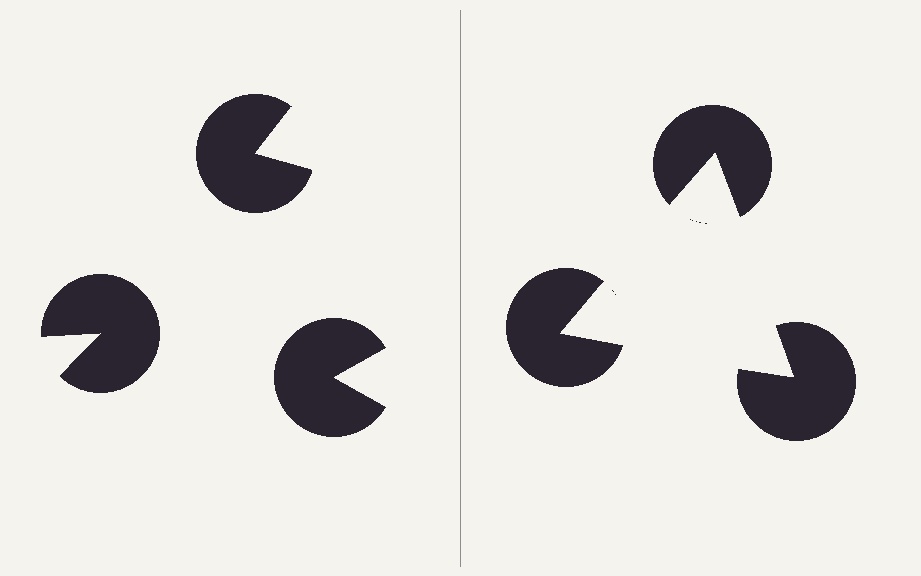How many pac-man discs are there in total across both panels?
6 — 3 on each side.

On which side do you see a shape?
An illusory triangle appears on the right side. On the left side the wedge cuts are rotated, so no coherent shape forms.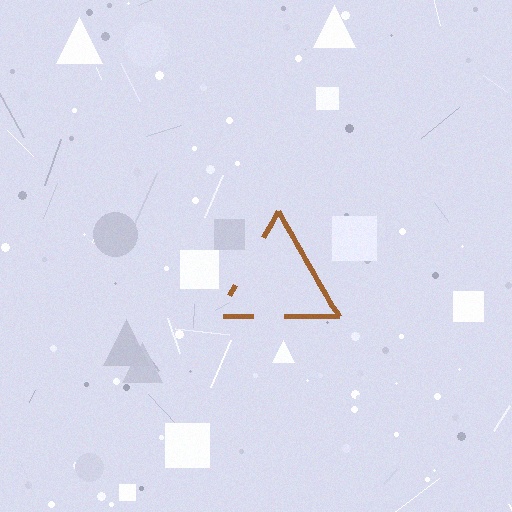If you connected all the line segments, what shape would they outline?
They would outline a triangle.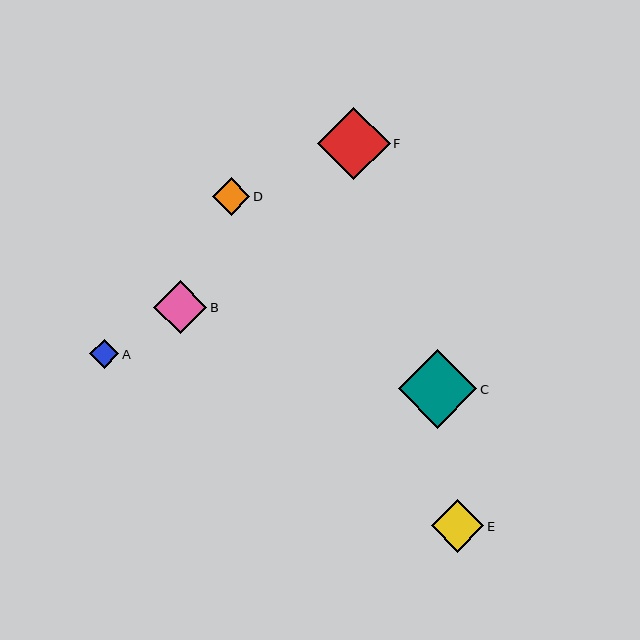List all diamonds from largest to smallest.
From largest to smallest: C, F, B, E, D, A.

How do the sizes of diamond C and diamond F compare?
Diamond C and diamond F are approximately the same size.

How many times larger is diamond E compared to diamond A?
Diamond E is approximately 1.8 times the size of diamond A.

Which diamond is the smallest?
Diamond A is the smallest with a size of approximately 29 pixels.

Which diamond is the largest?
Diamond C is the largest with a size of approximately 78 pixels.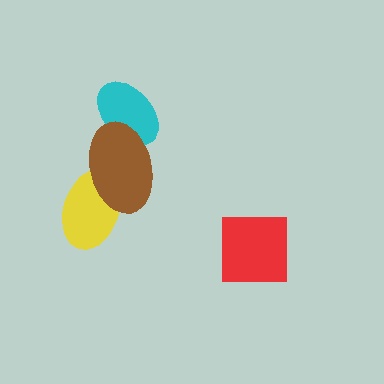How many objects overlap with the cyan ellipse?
1 object overlaps with the cyan ellipse.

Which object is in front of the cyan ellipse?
The brown ellipse is in front of the cyan ellipse.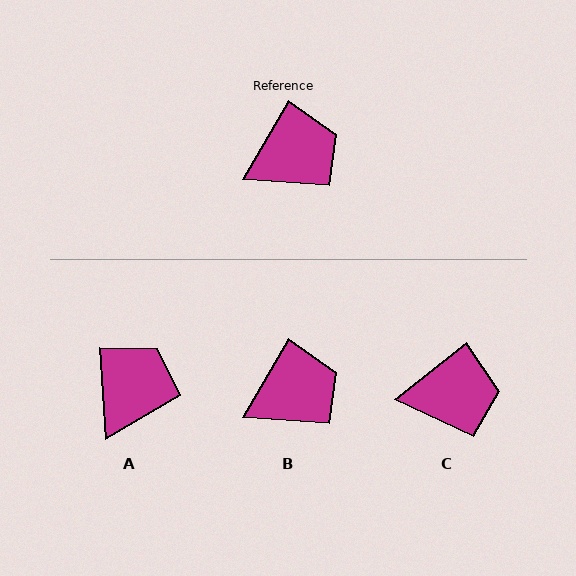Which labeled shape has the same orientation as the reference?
B.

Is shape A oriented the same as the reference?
No, it is off by about 34 degrees.